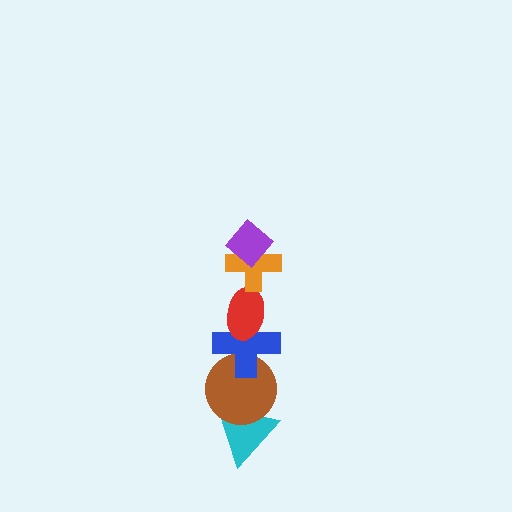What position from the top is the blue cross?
The blue cross is 4th from the top.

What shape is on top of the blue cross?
The red ellipse is on top of the blue cross.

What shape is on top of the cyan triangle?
The brown circle is on top of the cyan triangle.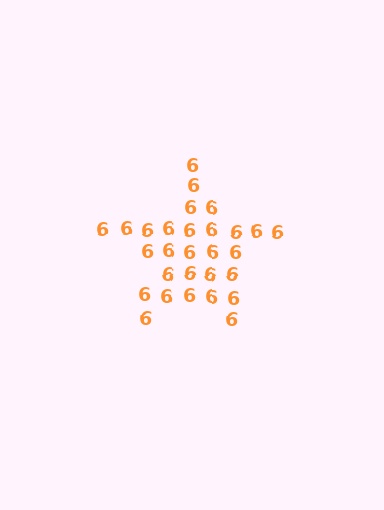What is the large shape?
The large shape is a star.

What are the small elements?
The small elements are digit 6's.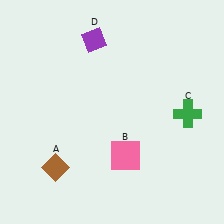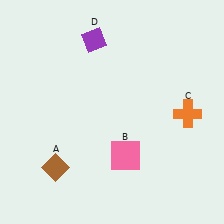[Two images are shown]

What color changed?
The cross (C) changed from green in Image 1 to orange in Image 2.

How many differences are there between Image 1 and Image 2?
There is 1 difference between the two images.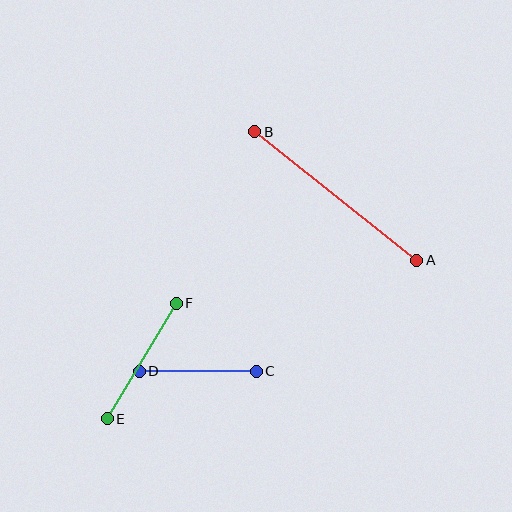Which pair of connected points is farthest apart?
Points A and B are farthest apart.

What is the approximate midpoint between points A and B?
The midpoint is at approximately (336, 196) pixels.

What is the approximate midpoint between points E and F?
The midpoint is at approximately (142, 361) pixels.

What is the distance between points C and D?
The distance is approximately 117 pixels.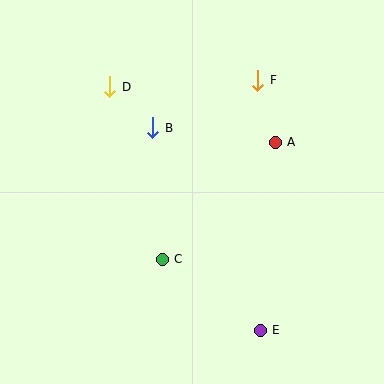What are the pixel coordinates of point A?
Point A is at (275, 142).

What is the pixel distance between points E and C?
The distance between E and C is 121 pixels.